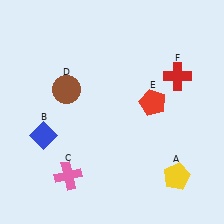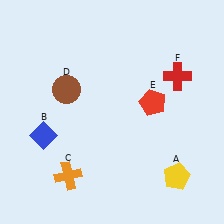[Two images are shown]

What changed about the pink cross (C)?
In Image 1, C is pink. In Image 2, it changed to orange.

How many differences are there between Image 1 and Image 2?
There is 1 difference between the two images.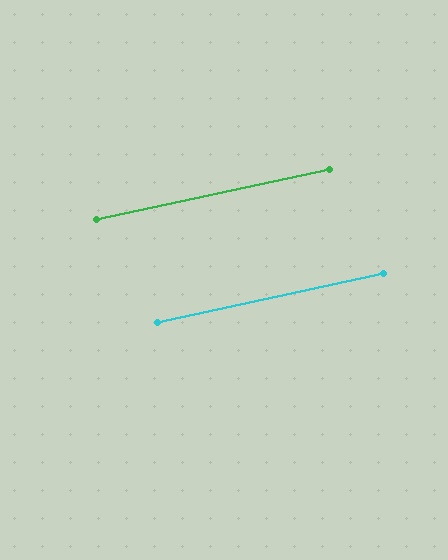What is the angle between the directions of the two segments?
Approximately 0 degrees.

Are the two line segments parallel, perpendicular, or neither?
Parallel — their directions differ by only 0.3°.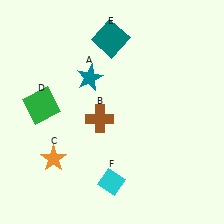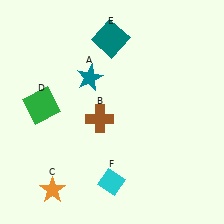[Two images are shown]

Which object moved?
The orange star (C) moved down.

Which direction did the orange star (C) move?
The orange star (C) moved down.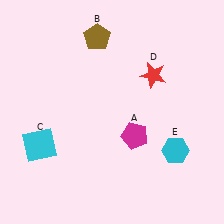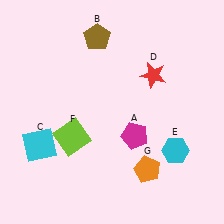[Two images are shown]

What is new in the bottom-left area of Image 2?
A lime square (F) was added in the bottom-left area of Image 2.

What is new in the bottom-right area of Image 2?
An orange pentagon (G) was added in the bottom-right area of Image 2.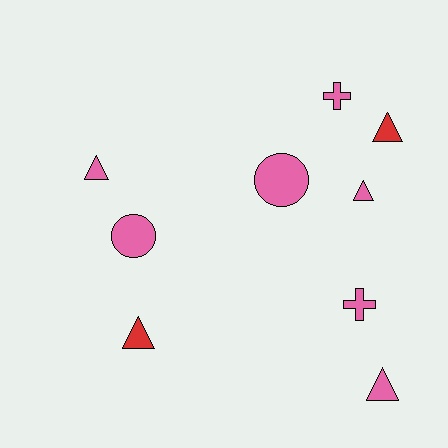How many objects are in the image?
There are 9 objects.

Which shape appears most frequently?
Triangle, with 5 objects.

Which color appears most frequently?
Pink, with 7 objects.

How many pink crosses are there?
There are 2 pink crosses.